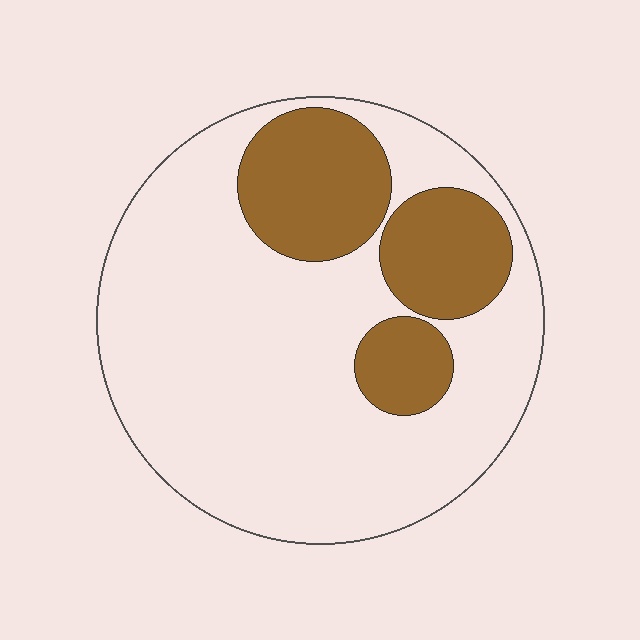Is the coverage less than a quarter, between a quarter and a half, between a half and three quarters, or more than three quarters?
Between a quarter and a half.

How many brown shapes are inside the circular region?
3.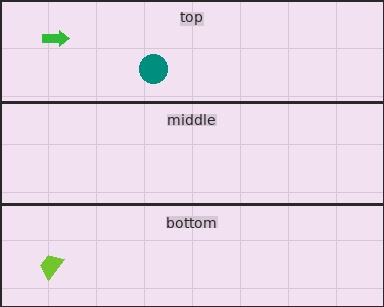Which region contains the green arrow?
The top region.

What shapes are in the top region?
The teal circle, the green arrow.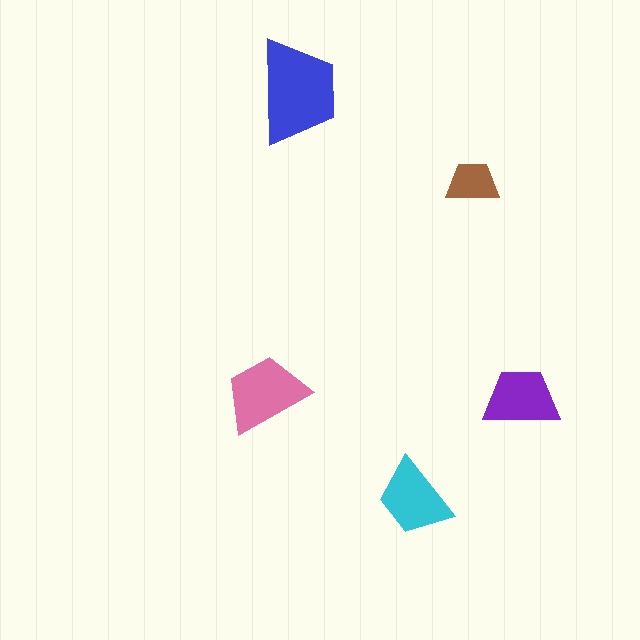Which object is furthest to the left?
The pink trapezoid is leftmost.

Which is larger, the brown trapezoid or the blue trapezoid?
The blue one.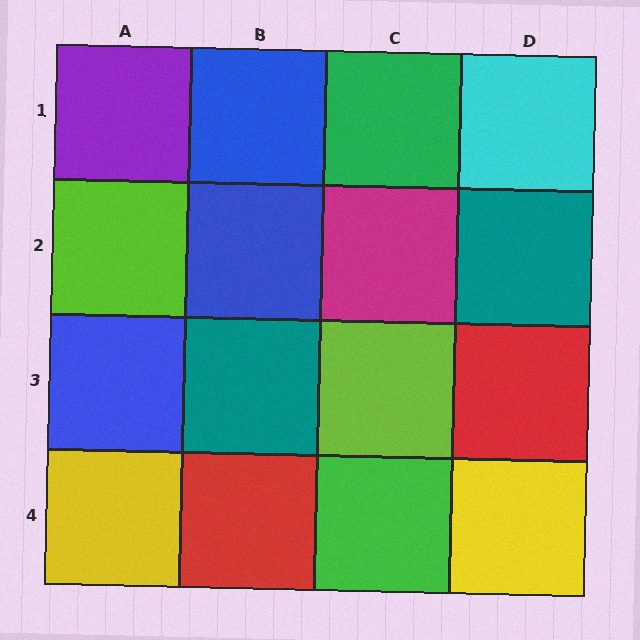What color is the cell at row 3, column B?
Teal.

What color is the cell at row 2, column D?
Teal.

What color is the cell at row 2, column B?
Blue.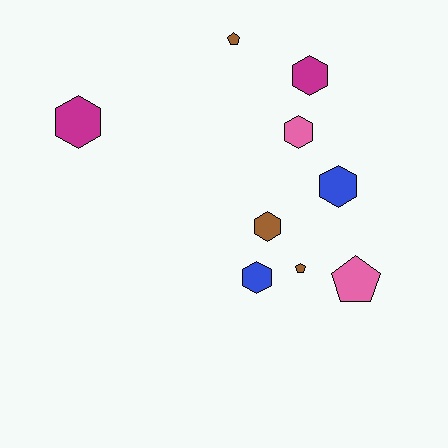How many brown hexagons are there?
There is 1 brown hexagon.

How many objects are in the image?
There are 9 objects.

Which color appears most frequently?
Brown, with 3 objects.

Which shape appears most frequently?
Hexagon, with 6 objects.